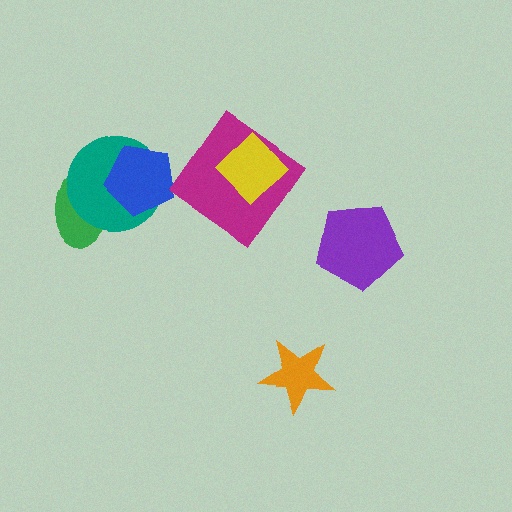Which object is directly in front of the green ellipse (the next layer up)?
The teal circle is directly in front of the green ellipse.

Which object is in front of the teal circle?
The blue pentagon is in front of the teal circle.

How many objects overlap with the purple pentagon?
0 objects overlap with the purple pentagon.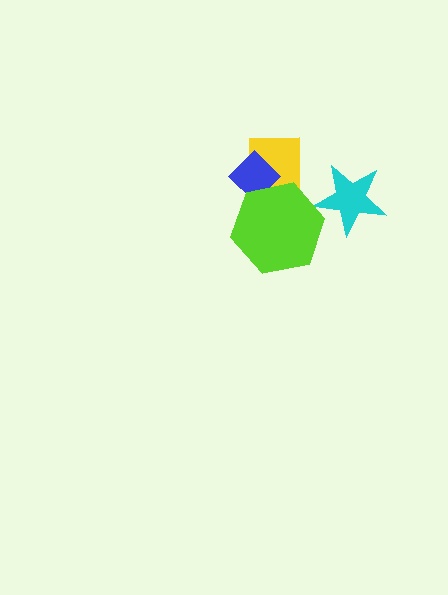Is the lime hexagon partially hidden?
No, no other shape covers it.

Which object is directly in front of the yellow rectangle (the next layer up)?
The blue diamond is directly in front of the yellow rectangle.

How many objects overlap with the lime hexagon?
2 objects overlap with the lime hexagon.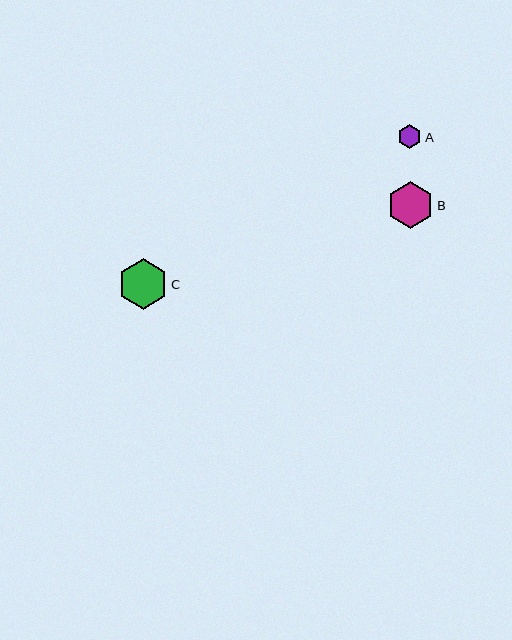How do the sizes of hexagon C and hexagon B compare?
Hexagon C and hexagon B are approximately the same size.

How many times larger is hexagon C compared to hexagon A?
Hexagon C is approximately 2.2 times the size of hexagon A.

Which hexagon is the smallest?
Hexagon A is the smallest with a size of approximately 23 pixels.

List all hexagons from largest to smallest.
From largest to smallest: C, B, A.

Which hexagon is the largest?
Hexagon C is the largest with a size of approximately 50 pixels.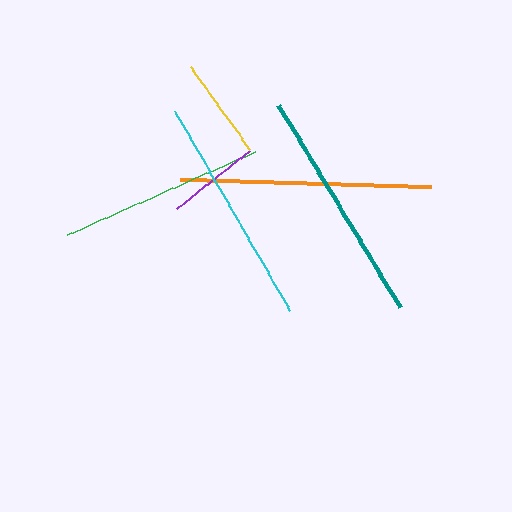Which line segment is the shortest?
The purple line is the shortest at approximately 93 pixels.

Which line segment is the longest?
The orange line is the longest at approximately 251 pixels.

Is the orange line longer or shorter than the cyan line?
The orange line is longer than the cyan line.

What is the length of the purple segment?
The purple segment is approximately 93 pixels long.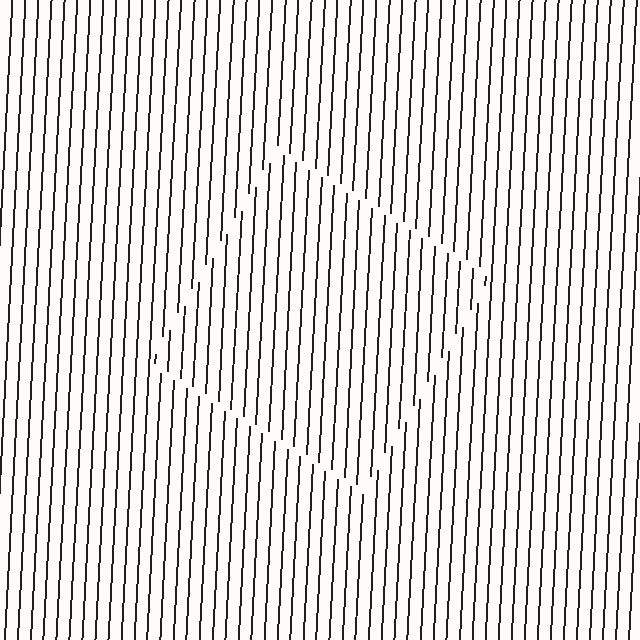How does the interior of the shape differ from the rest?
The interior of the shape contains the same grating, shifted by half a period — the contour is defined by the phase discontinuity where line-ends from the inner and outer gratings abut.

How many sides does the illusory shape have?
4 sides — the line-ends trace a square.